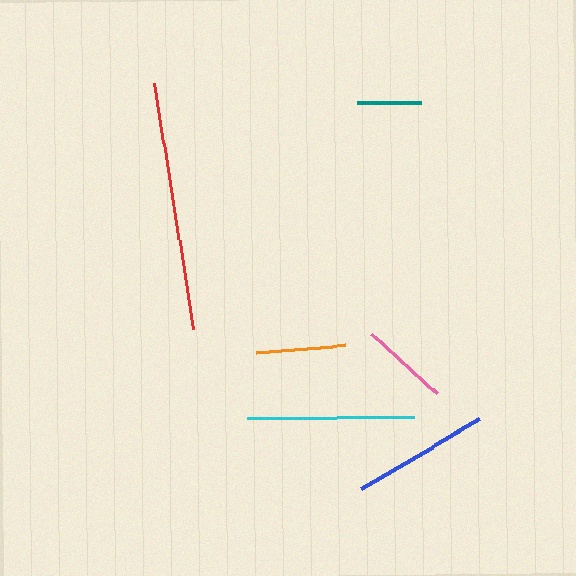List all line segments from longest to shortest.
From longest to shortest: red, cyan, blue, orange, pink, teal.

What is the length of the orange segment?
The orange segment is approximately 89 pixels long.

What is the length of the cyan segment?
The cyan segment is approximately 167 pixels long.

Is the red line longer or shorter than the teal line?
The red line is longer than the teal line.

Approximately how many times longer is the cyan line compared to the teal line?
The cyan line is approximately 2.6 times the length of the teal line.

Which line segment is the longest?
The red line is the longest at approximately 249 pixels.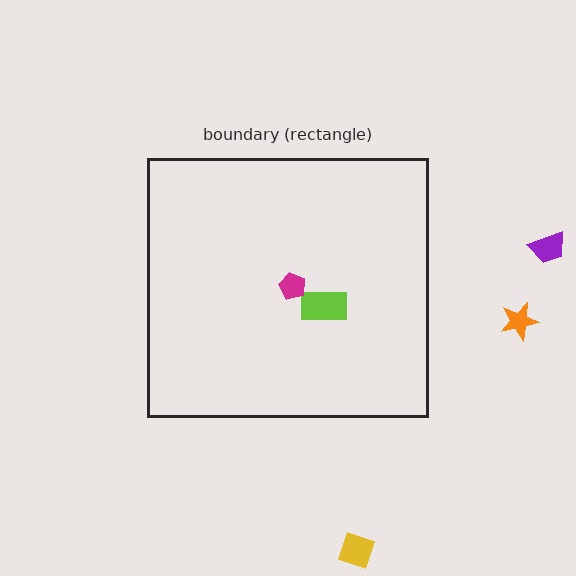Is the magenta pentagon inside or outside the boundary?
Inside.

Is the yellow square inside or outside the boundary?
Outside.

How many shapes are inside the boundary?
2 inside, 3 outside.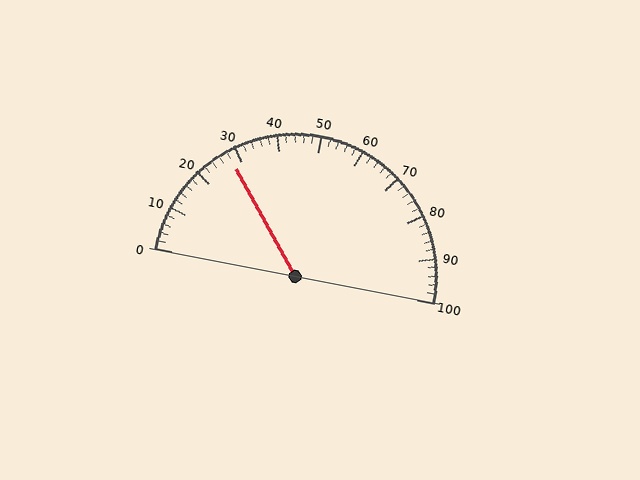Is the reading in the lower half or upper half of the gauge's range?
The reading is in the lower half of the range (0 to 100).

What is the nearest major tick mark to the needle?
The nearest major tick mark is 30.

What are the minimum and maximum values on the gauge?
The gauge ranges from 0 to 100.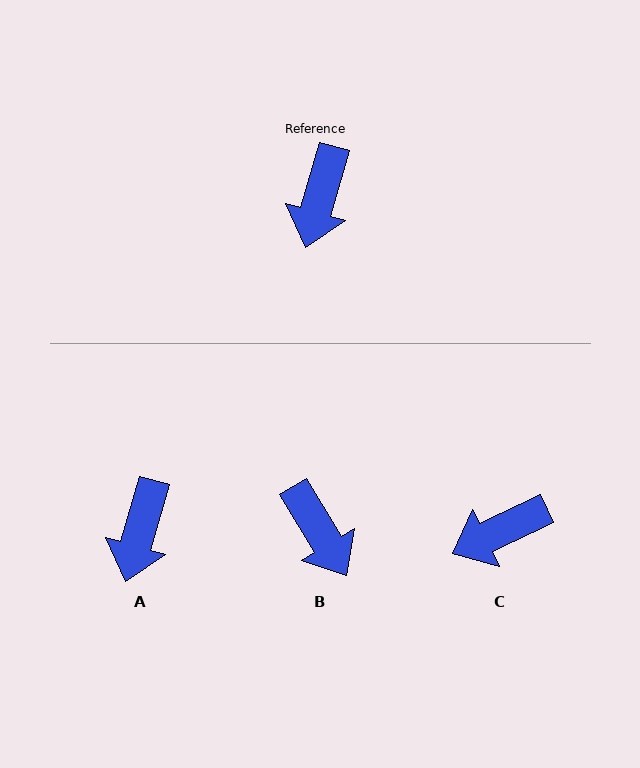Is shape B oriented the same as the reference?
No, it is off by about 47 degrees.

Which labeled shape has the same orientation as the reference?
A.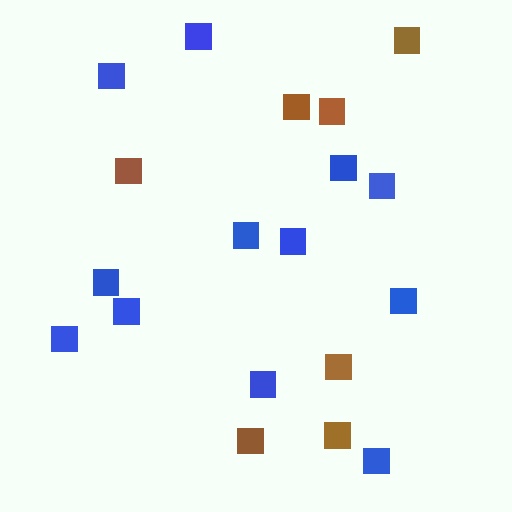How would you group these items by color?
There are 2 groups: one group of brown squares (7) and one group of blue squares (12).